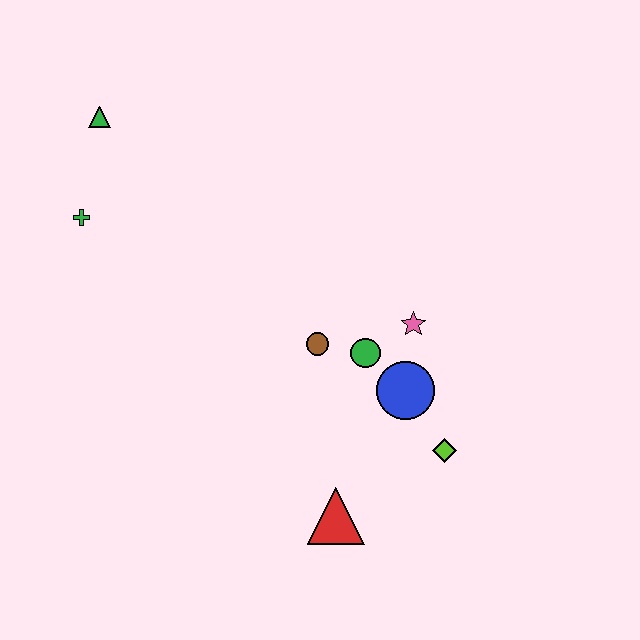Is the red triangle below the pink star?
Yes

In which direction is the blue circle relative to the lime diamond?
The blue circle is above the lime diamond.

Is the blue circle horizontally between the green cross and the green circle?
No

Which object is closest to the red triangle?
The lime diamond is closest to the red triangle.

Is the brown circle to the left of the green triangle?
No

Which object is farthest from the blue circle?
The green triangle is farthest from the blue circle.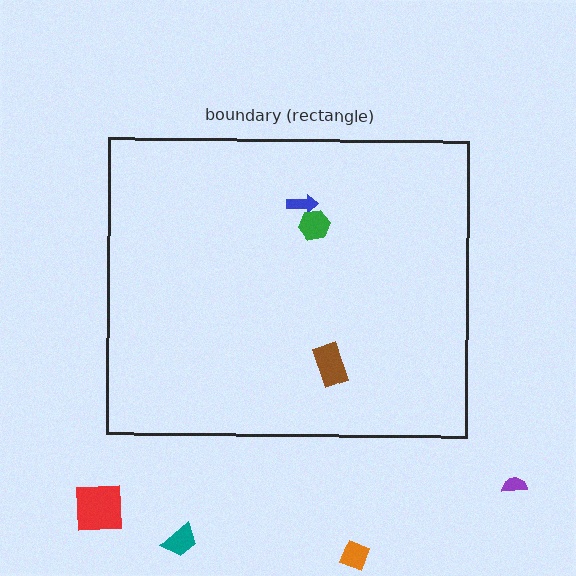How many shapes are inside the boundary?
3 inside, 4 outside.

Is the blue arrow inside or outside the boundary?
Inside.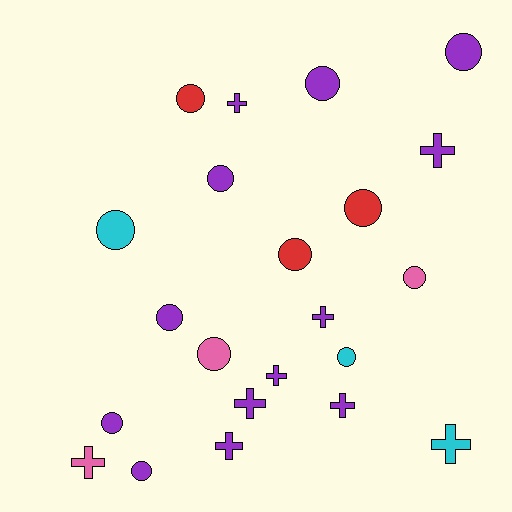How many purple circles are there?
There are 6 purple circles.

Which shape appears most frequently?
Circle, with 13 objects.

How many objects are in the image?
There are 22 objects.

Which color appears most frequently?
Purple, with 13 objects.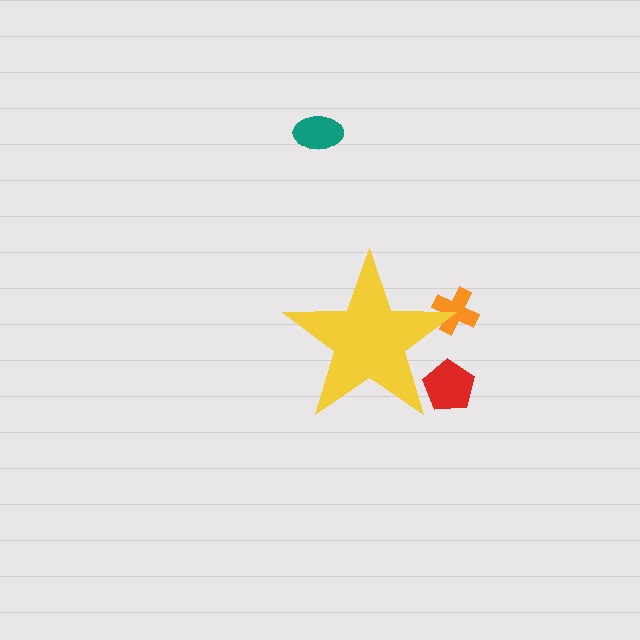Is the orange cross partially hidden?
Yes, the orange cross is partially hidden behind the yellow star.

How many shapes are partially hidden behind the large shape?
2 shapes are partially hidden.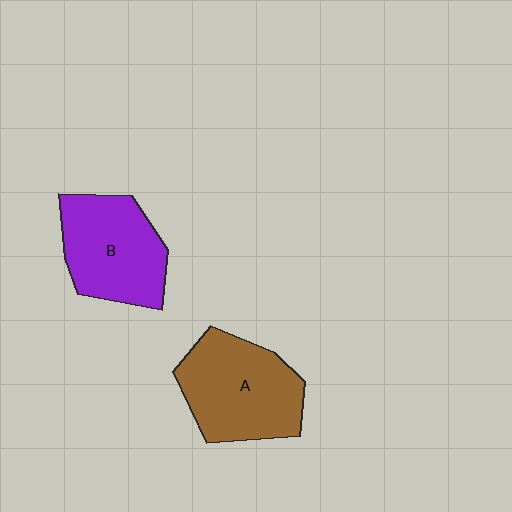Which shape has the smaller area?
Shape B (purple).